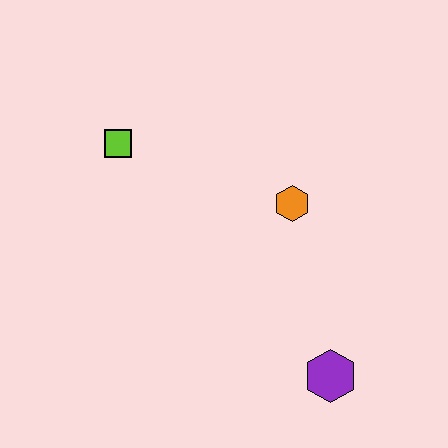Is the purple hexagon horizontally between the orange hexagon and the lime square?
No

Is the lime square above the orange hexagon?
Yes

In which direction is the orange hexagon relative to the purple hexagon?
The orange hexagon is above the purple hexagon.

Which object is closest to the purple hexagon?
The orange hexagon is closest to the purple hexagon.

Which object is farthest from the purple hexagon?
The lime square is farthest from the purple hexagon.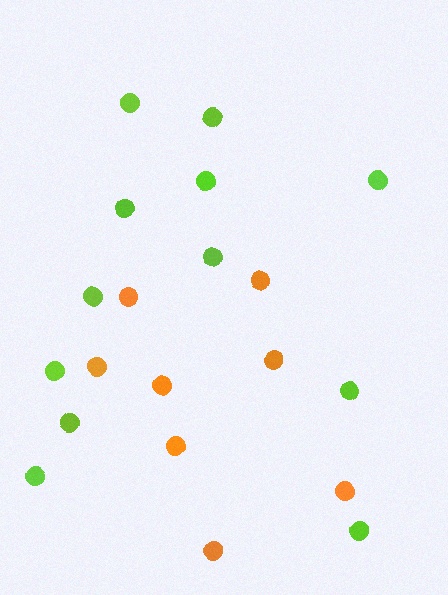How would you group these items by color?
There are 2 groups: one group of orange circles (8) and one group of lime circles (12).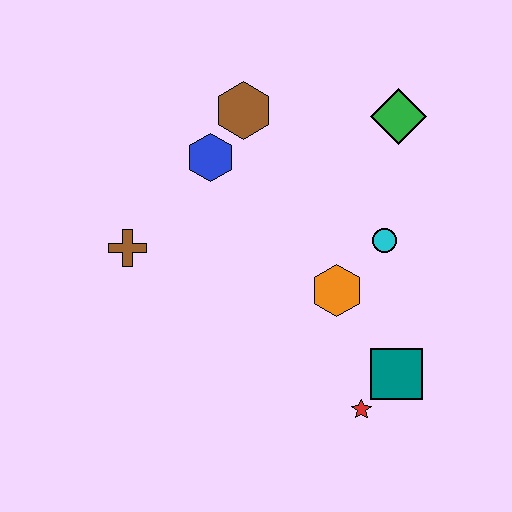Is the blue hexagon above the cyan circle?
Yes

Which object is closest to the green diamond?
The cyan circle is closest to the green diamond.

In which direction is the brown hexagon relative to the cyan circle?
The brown hexagon is to the left of the cyan circle.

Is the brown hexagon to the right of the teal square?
No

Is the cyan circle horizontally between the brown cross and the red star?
No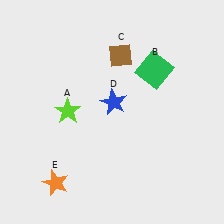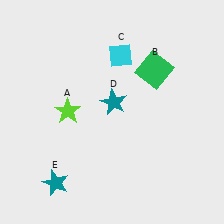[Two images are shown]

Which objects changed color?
C changed from brown to cyan. D changed from blue to teal. E changed from orange to teal.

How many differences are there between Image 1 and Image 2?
There are 3 differences between the two images.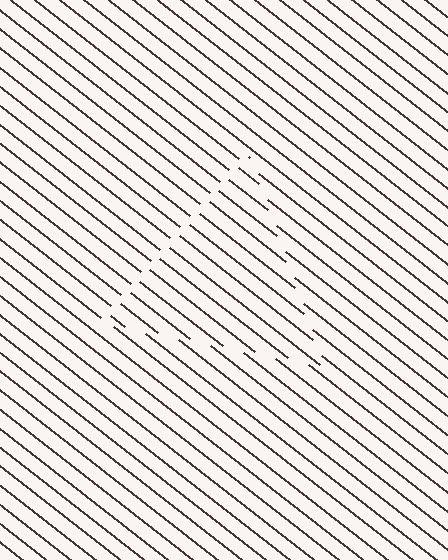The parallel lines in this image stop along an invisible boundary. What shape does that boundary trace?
An illusory triangle. The interior of the shape contains the same grating, shifted by half a period — the contour is defined by the phase discontinuity where line-ends from the inner and outer gratings abut.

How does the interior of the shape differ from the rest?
The interior of the shape contains the same grating, shifted by half a period — the contour is defined by the phase discontinuity where line-ends from the inner and outer gratings abut.